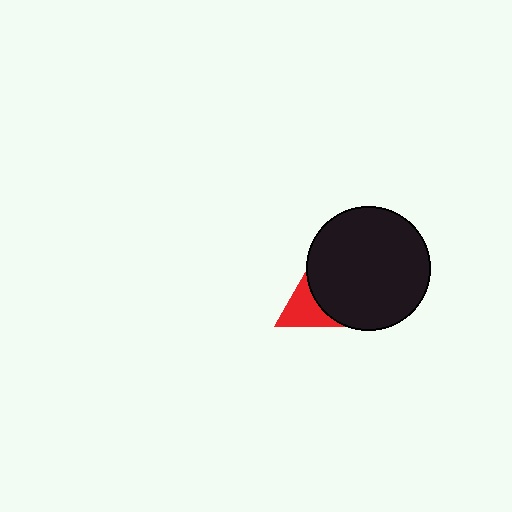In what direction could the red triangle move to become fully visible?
The red triangle could move left. That would shift it out from behind the black circle entirely.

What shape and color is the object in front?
The object in front is a black circle.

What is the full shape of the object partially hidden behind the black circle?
The partially hidden object is a red triangle.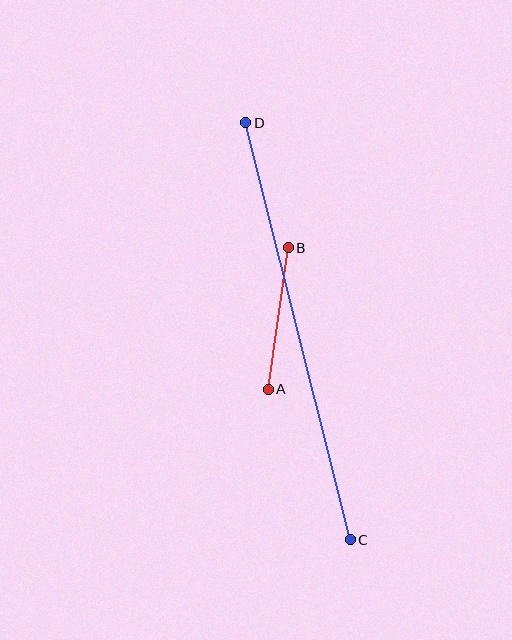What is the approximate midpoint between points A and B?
The midpoint is at approximately (278, 319) pixels.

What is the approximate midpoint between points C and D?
The midpoint is at approximately (298, 331) pixels.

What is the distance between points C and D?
The distance is approximately 430 pixels.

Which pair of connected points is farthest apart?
Points C and D are farthest apart.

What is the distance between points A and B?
The distance is approximately 143 pixels.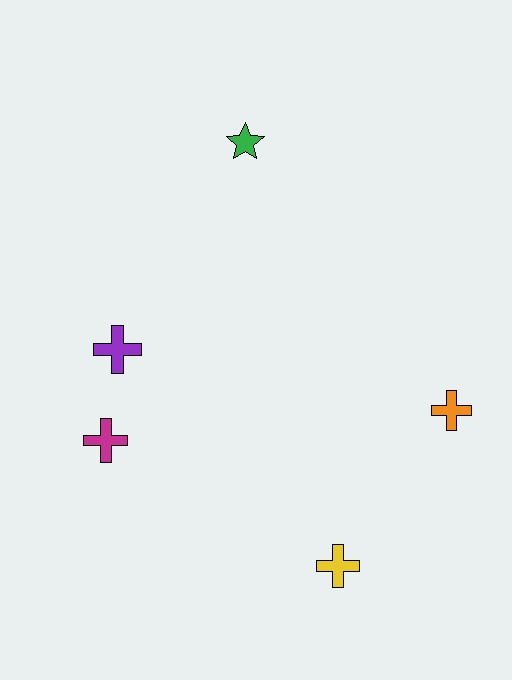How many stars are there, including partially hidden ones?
There is 1 star.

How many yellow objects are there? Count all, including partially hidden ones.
There is 1 yellow object.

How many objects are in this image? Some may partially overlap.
There are 5 objects.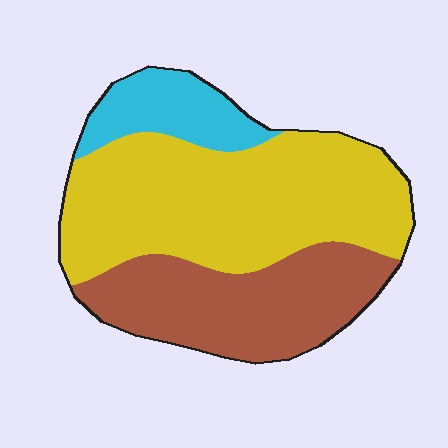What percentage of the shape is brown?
Brown takes up about one third (1/3) of the shape.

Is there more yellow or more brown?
Yellow.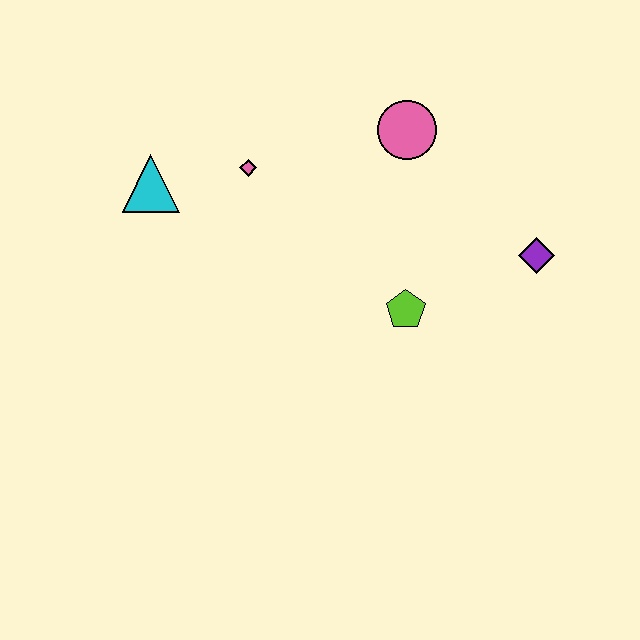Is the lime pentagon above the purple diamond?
No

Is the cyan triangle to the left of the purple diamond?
Yes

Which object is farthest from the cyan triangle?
The purple diamond is farthest from the cyan triangle.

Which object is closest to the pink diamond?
The cyan triangle is closest to the pink diamond.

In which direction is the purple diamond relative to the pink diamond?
The purple diamond is to the right of the pink diamond.